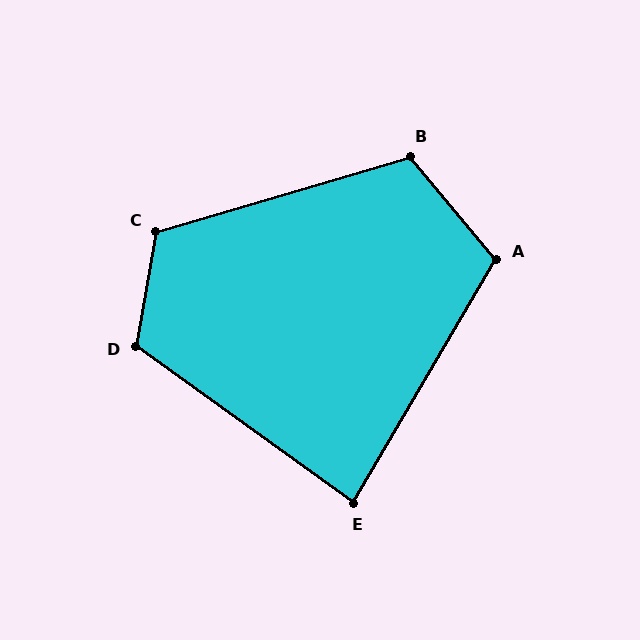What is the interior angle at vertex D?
Approximately 116 degrees (obtuse).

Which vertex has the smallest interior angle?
E, at approximately 85 degrees.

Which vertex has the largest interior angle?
C, at approximately 116 degrees.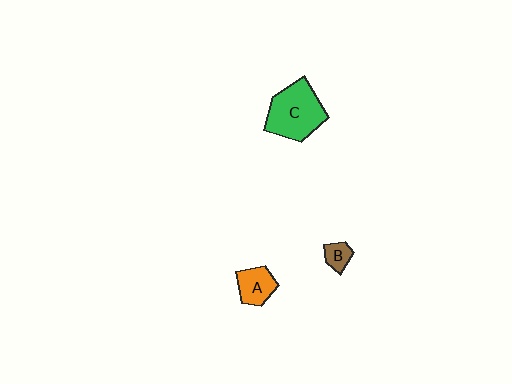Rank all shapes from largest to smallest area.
From largest to smallest: C (green), A (orange), B (brown).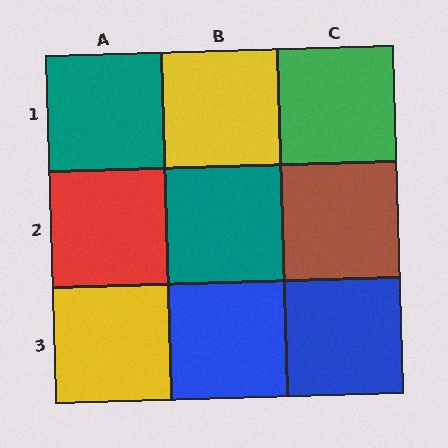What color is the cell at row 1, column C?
Green.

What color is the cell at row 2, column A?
Red.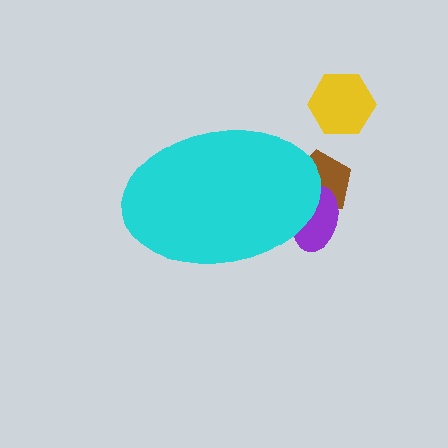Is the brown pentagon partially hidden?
Yes, the brown pentagon is partially hidden behind the cyan ellipse.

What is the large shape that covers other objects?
A cyan ellipse.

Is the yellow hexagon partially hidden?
No, the yellow hexagon is fully visible.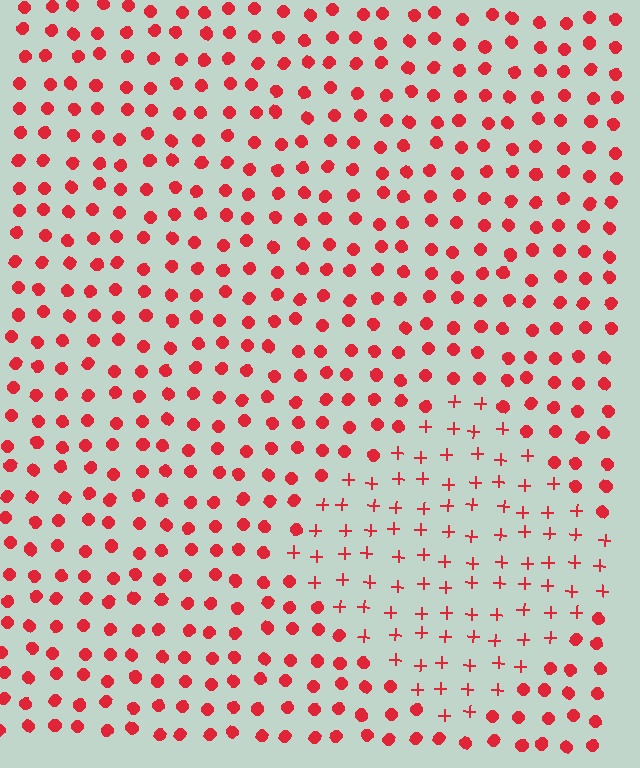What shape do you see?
I see a diamond.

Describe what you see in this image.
The image is filled with small red elements arranged in a uniform grid. A diamond-shaped region contains plus signs, while the surrounding area contains circles. The boundary is defined purely by the change in element shape.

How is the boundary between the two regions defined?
The boundary is defined by a change in element shape: plus signs inside vs. circles outside. All elements share the same color and spacing.